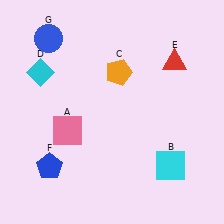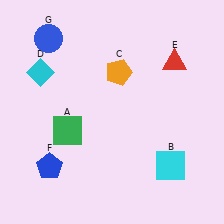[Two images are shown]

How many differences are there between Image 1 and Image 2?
There is 1 difference between the two images.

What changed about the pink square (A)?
In Image 1, A is pink. In Image 2, it changed to green.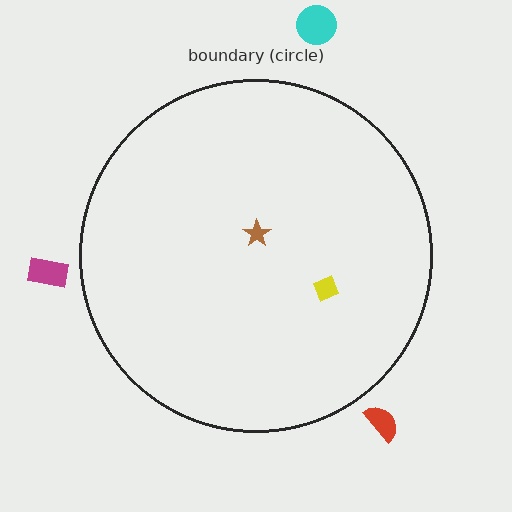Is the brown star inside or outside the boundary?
Inside.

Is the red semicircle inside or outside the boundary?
Outside.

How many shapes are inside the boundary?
2 inside, 3 outside.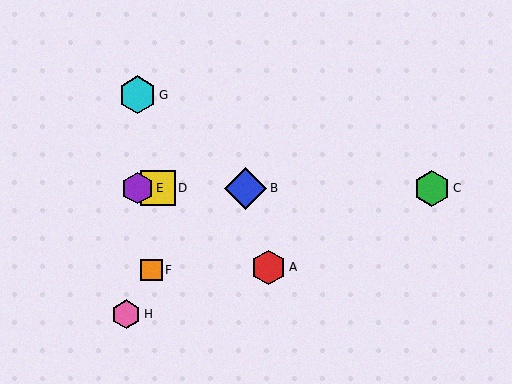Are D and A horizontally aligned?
No, D is at y≈188 and A is at y≈267.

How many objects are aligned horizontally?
4 objects (B, C, D, E) are aligned horizontally.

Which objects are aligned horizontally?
Objects B, C, D, E are aligned horizontally.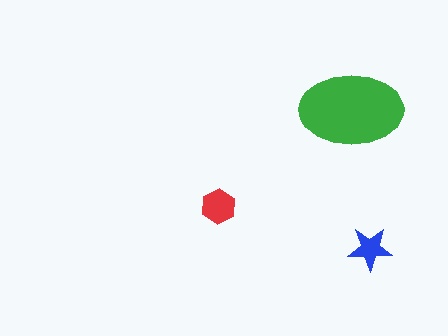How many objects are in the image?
There are 3 objects in the image.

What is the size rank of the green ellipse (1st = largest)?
1st.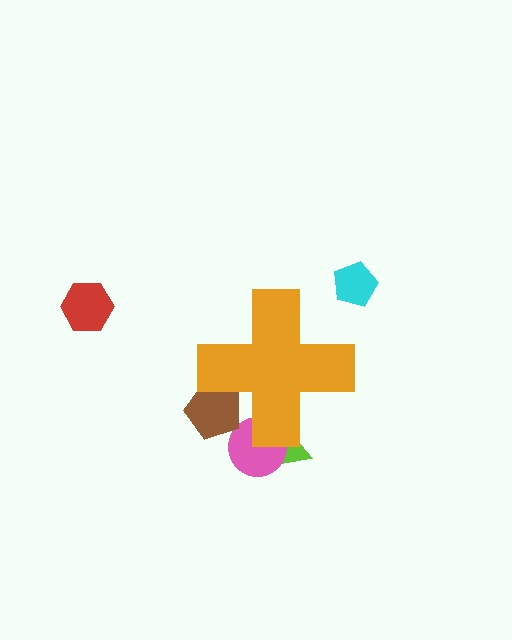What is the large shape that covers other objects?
An orange cross.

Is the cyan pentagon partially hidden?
No, the cyan pentagon is fully visible.